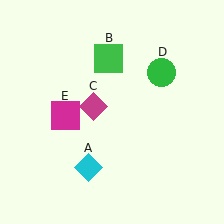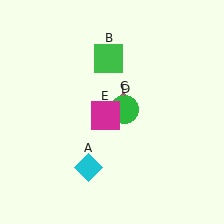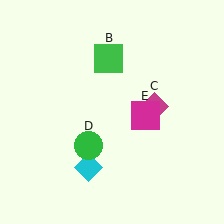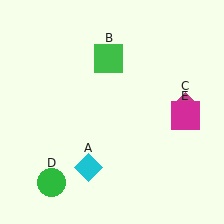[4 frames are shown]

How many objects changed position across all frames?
3 objects changed position: magenta diamond (object C), green circle (object D), magenta square (object E).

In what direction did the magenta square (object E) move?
The magenta square (object E) moved right.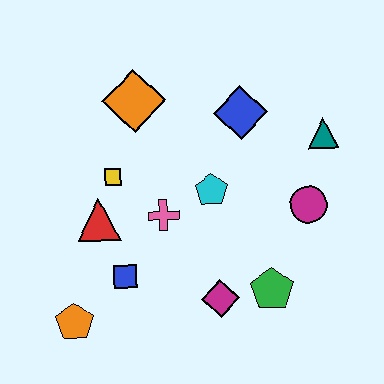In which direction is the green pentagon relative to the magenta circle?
The green pentagon is below the magenta circle.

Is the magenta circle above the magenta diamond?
Yes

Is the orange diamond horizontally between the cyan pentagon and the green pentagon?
No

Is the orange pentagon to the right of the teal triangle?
No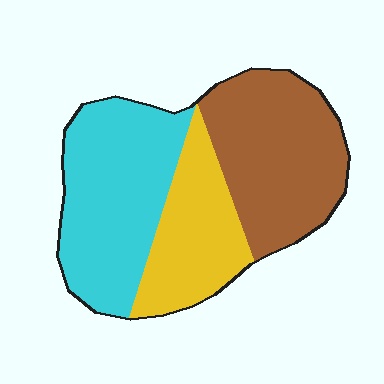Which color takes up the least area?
Yellow, at roughly 25%.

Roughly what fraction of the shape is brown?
Brown covers roughly 35% of the shape.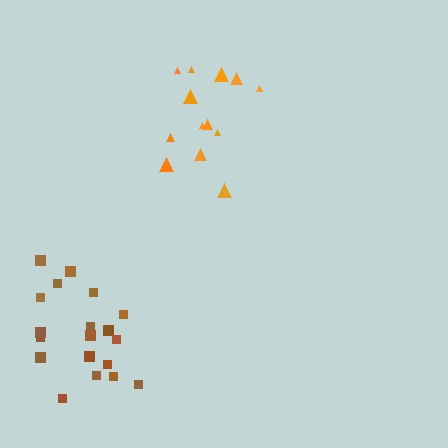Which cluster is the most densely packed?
Brown.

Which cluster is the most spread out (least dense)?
Orange.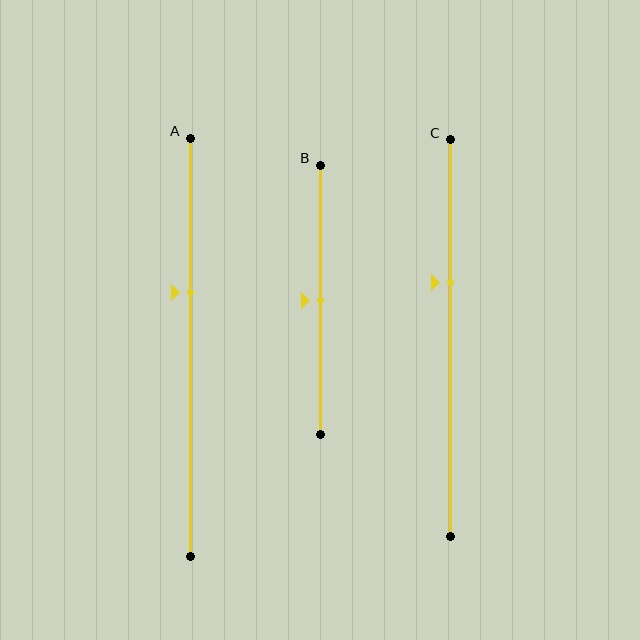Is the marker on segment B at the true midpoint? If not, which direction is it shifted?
Yes, the marker on segment B is at the true midpoint.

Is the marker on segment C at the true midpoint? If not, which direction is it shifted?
No, the marker on segment C is shifted upward by about 14% of the segment length.